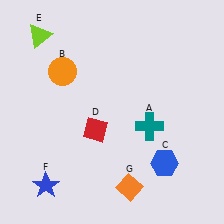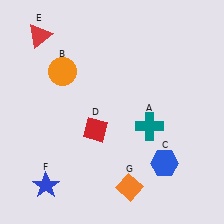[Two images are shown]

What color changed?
The triangle (E) changed from lime in Image 1 to red in Image 2.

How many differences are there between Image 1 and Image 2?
There is 1 difference between the two images.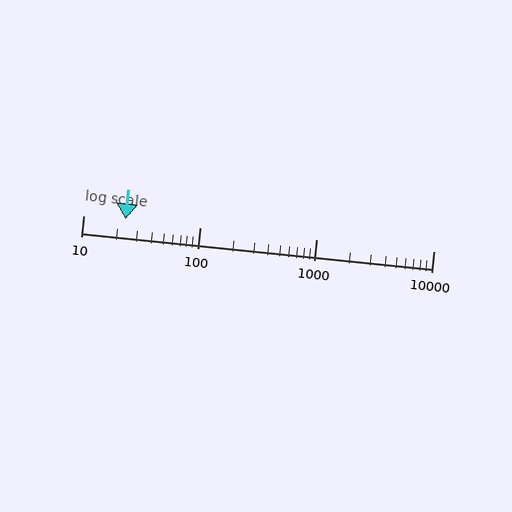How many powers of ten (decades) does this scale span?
The scale spans 3 decades, from 10 to 10000.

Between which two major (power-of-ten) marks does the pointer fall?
The pointer is between 10 and 100.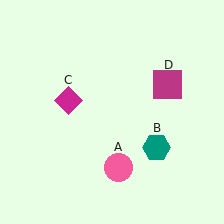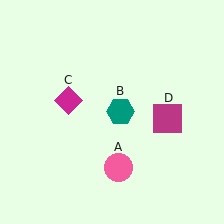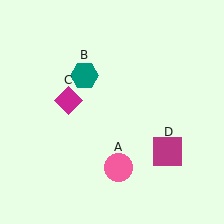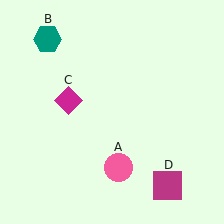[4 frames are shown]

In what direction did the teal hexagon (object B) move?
The teal hexagon (object B) moved up and to the left.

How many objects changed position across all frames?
2 objects changed position: teal hexagon (object B), magenta square (object D).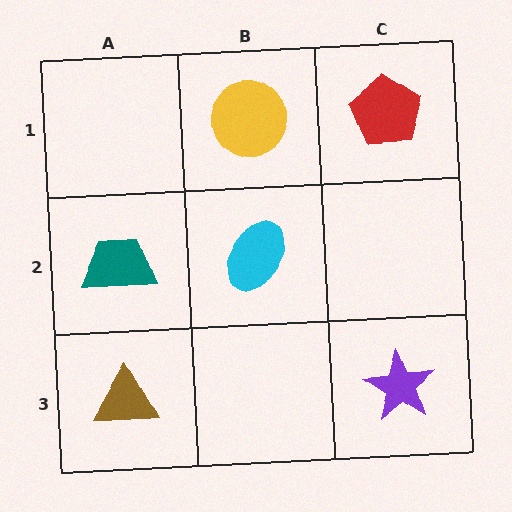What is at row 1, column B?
A yellow circle.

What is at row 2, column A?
A teal trapezoid.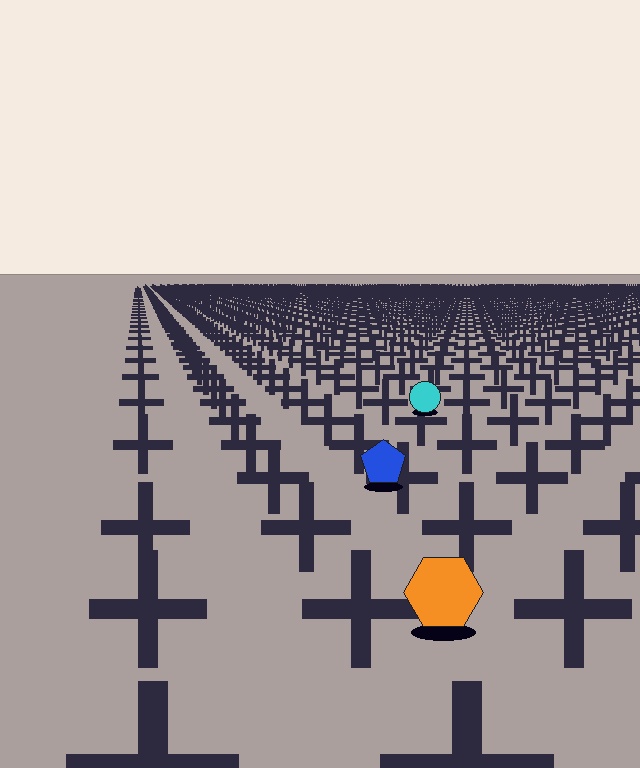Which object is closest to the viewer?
The orange hexagon is closest. The texture marks near it are larger and more spread out.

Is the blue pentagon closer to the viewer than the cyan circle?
Yes. The blue pentagon is closer — you can tell from the texture gradient: the ground texture is coarser near it.